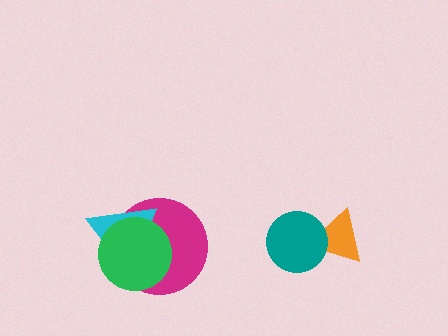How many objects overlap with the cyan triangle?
2 objects overlap with the cyan triangle.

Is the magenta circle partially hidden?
Yes, it is partially covered by another shape.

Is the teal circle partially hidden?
No, no other shape covers it.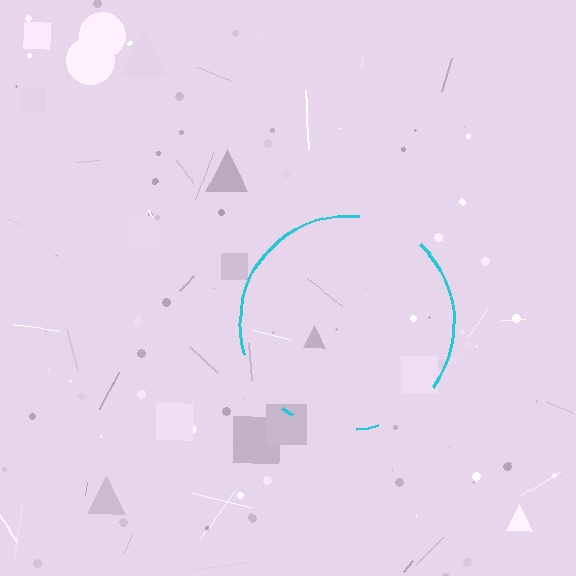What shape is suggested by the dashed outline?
The dashed outline suggests a circle.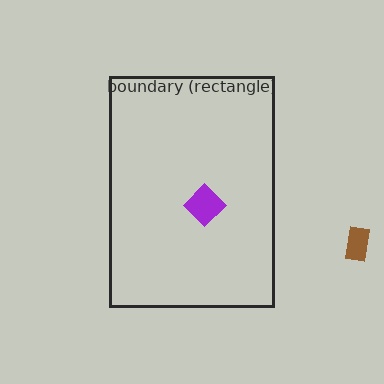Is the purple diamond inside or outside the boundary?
Inside.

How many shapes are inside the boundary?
1 inside, 1 outside.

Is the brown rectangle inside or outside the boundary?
Outside.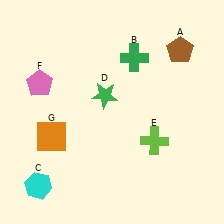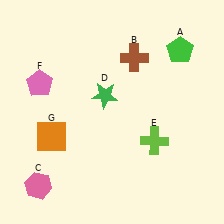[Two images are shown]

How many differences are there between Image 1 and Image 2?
There are 3 differences between the two images.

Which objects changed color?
A changed from brown to green. B changed from green to brown. C changed from cyan to pink.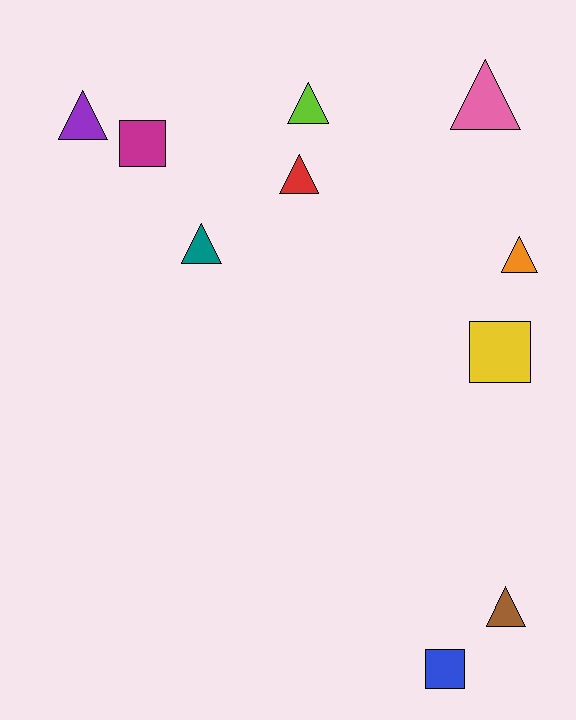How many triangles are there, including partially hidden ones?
There are 7 triangles.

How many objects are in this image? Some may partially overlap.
There are 10 objects.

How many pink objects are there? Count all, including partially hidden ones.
There is 1 pink object.